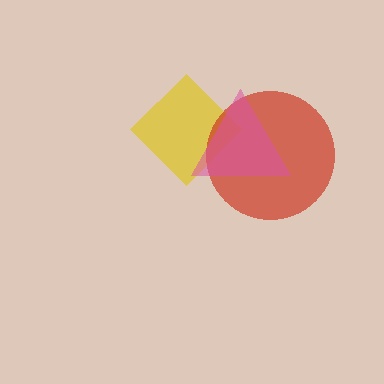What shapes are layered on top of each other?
The layered shapes are: a yellow diamond, a red circle, a pink triangle.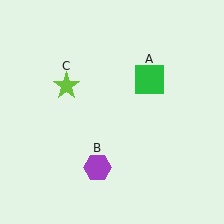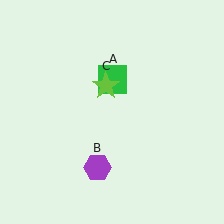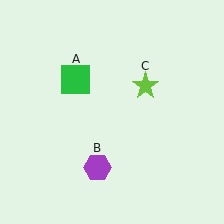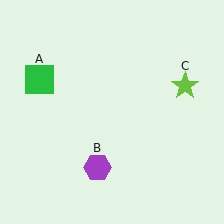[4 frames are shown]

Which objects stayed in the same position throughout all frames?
Purple hexagon (object B) remained stationary.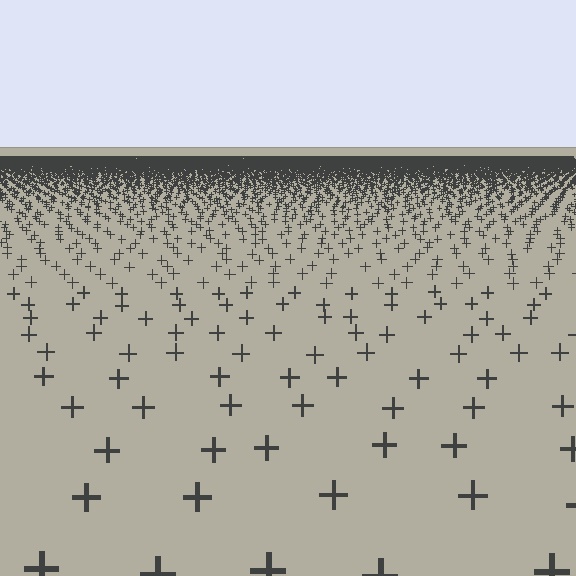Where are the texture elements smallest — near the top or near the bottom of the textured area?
Near the top.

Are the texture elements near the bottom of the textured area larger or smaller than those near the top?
Larger. Near the bottom, elements are closer to the viewer and appear at a bigger on-screen size.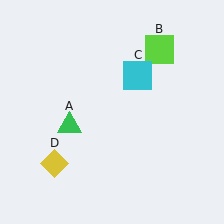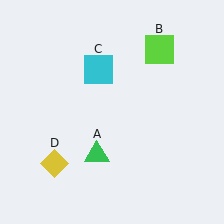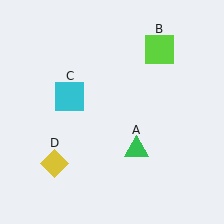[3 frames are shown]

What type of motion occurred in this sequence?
The green triangle (object A), cyan square (object C) rotated counterclockwise around the center of the scene.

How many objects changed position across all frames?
2 objects changed position: green triangle (object A), cyan square (object C).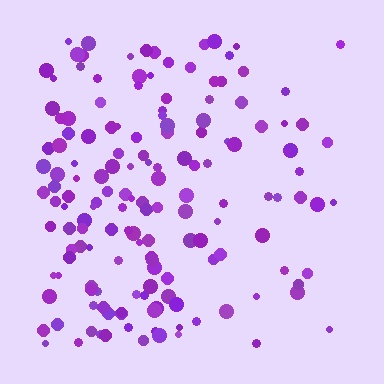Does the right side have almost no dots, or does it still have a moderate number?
Still a moderate number, just noticeably fewer than the left.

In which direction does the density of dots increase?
From right to left, with the left side densest.